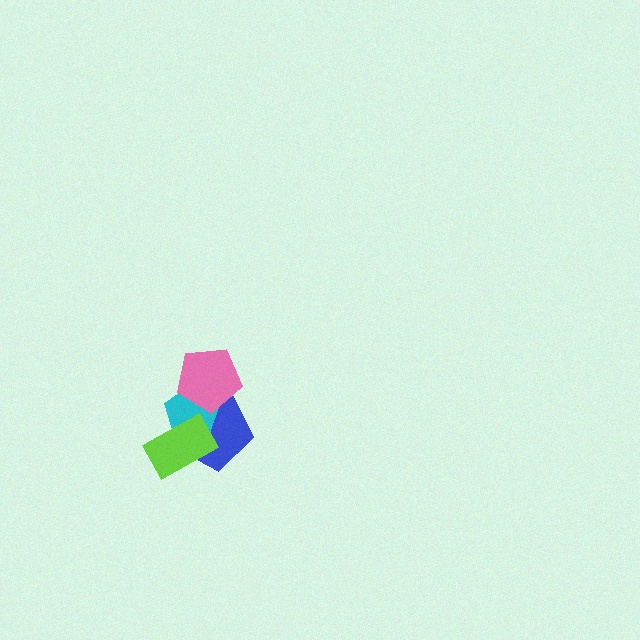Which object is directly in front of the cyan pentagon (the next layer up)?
The pink pentagon is directly in front of the cyan pentagon.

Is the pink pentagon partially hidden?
No, no other shape covers it.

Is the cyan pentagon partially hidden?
Yes, it is partially covered by another shape.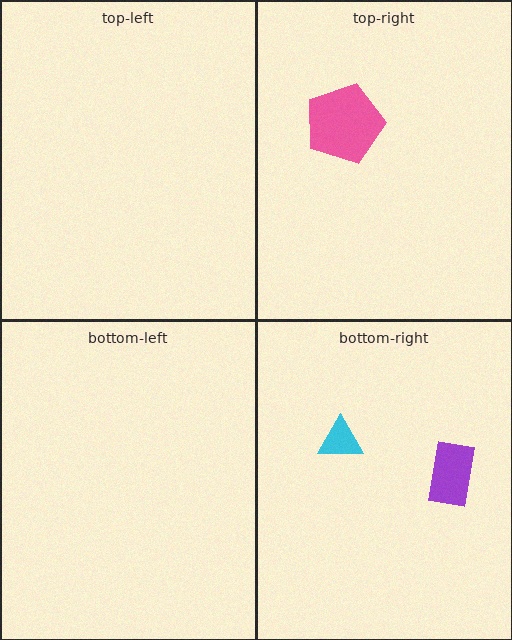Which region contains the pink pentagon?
The top-right region.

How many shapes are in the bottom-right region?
2.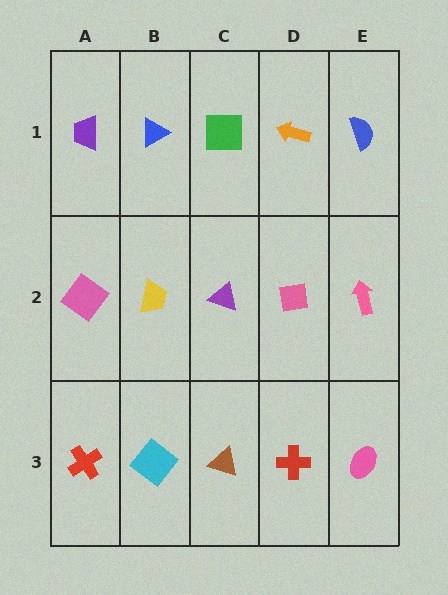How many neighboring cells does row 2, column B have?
4.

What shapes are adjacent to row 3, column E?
A pink arrow (row 2, column E), a red cross (row 3, column D).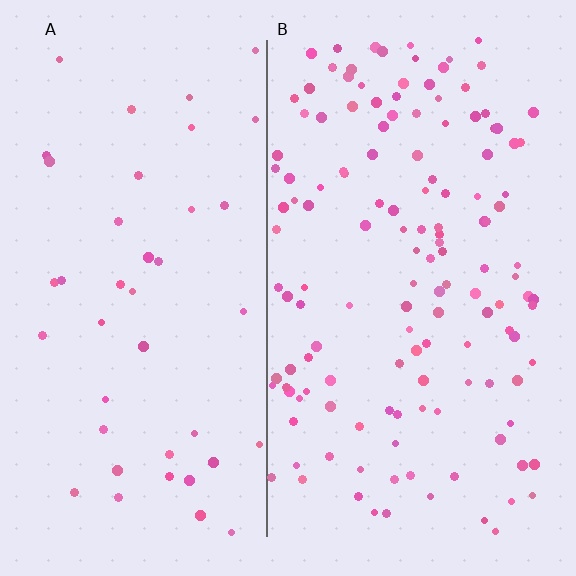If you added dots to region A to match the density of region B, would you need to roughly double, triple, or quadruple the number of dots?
Approximately triple.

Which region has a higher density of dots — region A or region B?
B (the right).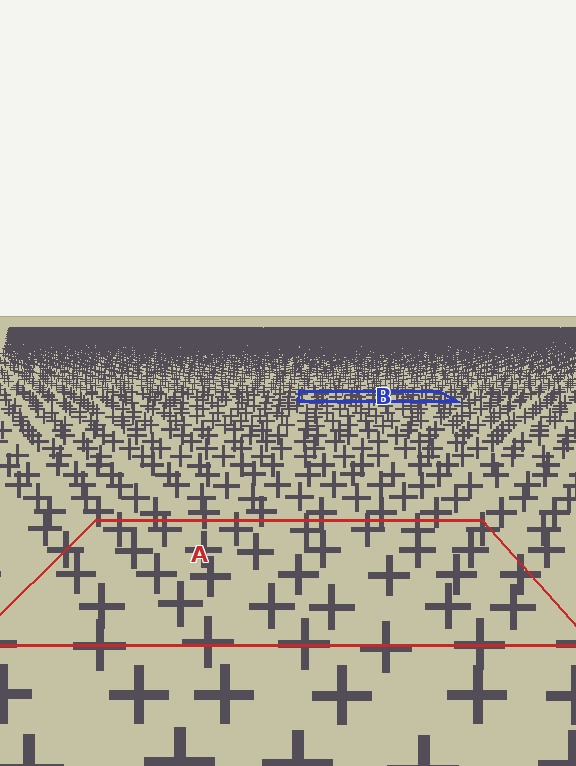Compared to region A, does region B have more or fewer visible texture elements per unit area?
Region B has more texture elements per unit area — they are packed more densely because it is farther away.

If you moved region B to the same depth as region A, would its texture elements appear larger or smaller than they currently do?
They would appear larger. At a closer depth, the same texture elements are projected at a bigger on-screen size.